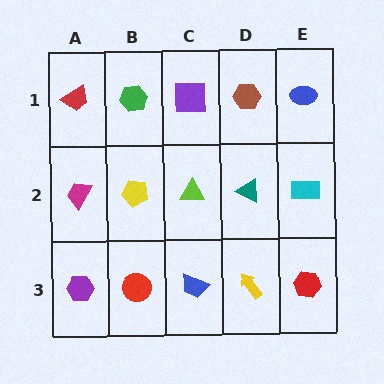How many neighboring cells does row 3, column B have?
3.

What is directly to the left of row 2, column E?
A teal triangle.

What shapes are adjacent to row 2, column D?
A brown hexagon (row 1, column D), a yellow arrow (row 3, column D), a lime triangle (row 2, column C), a cyan rectangle (row 2, column E).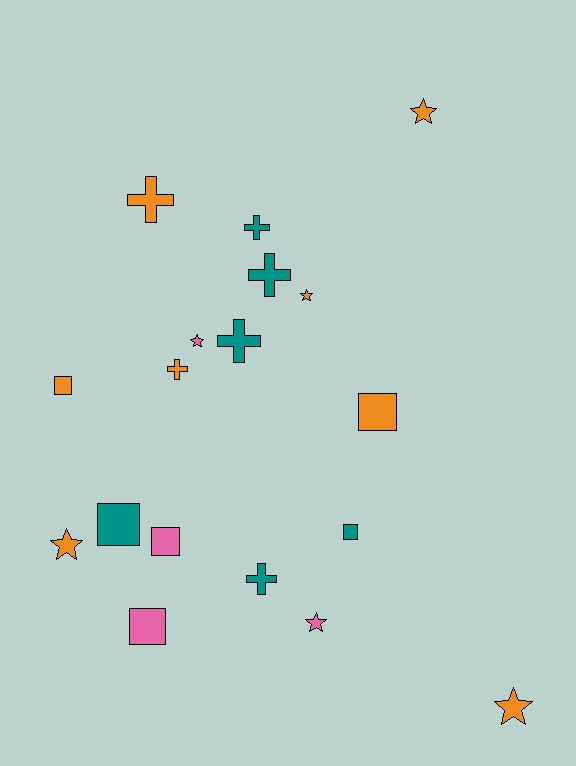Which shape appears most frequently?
Star, with 6 objects.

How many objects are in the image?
There are 18 objects.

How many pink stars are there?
There are 2 pink stars.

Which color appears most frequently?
Orange, with 8 objects.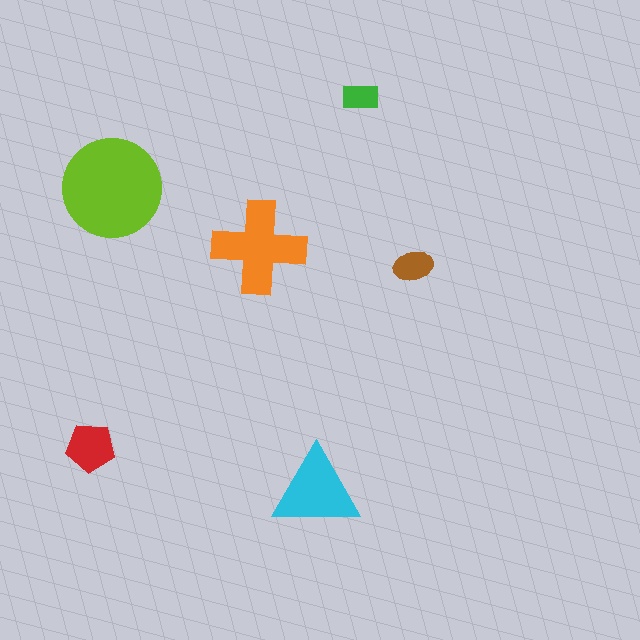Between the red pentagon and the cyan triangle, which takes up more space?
The cyan triangle.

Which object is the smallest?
The green rectangle.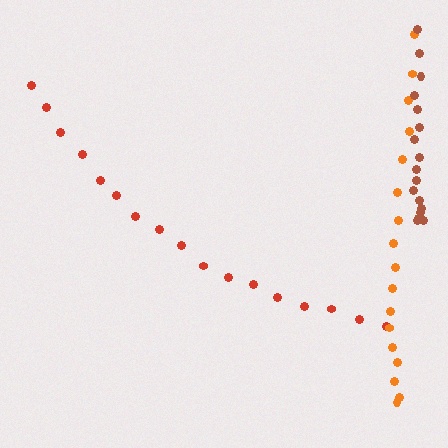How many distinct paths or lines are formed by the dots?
There are 3 distinct paths.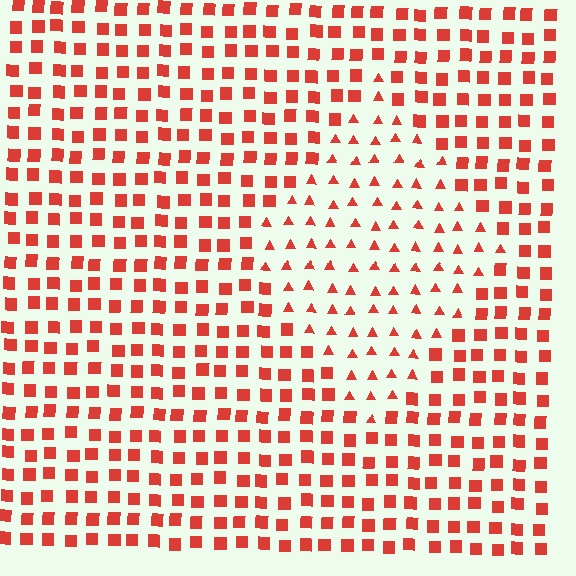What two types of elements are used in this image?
The image uses triangles inside the diamond region and squares outside it.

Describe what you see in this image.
The image is filled with small red elements arranged in a uniform grid. A diamond-shaped region contains triangles, while the surrounding area contains squares. The boundary is defined purely by the change in element shape.